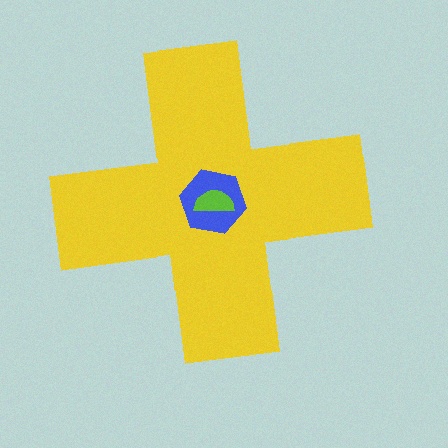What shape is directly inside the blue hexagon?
The lime semicircle.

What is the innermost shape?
The lime semicircle.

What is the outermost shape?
The yellow cross.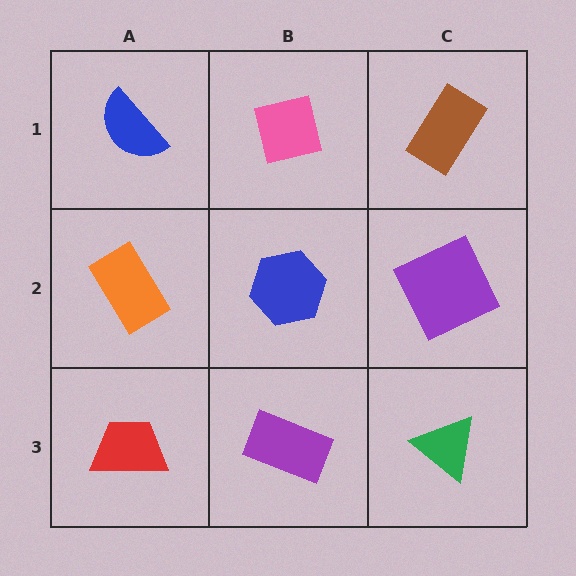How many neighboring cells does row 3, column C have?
2.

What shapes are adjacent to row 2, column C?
A brown rectangle (row 1, column C), a green triangle (row 3, column C), a blue hexagon (row 2, column B).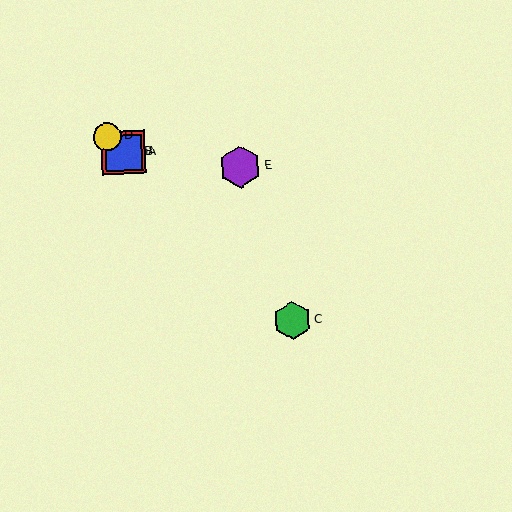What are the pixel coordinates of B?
Object B is at (124, 153).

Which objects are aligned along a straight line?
Objects A, B, C, D are aligned along a straight line.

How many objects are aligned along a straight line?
4 objects (A, B, C, D) are aligned along a straight line.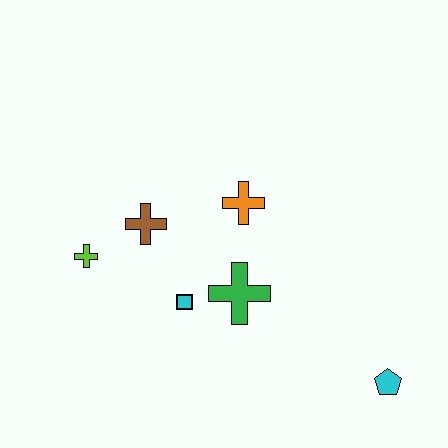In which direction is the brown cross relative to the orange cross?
The brown cross is to the left of the orange cross.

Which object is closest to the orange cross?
The green cross is closest to the orange cross.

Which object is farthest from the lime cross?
The cyan pentagon is farthest from the lime cross.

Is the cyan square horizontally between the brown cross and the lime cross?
No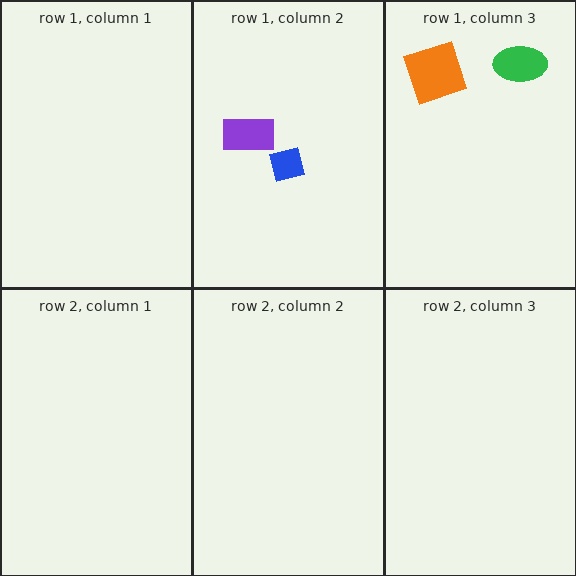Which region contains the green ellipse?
The row 1, column 3 region.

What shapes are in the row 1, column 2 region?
The blue square, the purple rectangle.